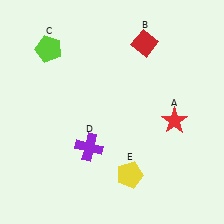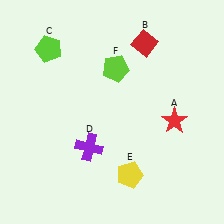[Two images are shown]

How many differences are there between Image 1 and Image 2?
There is 1 difference between the two images.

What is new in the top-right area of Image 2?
A lime pentagon (F) was added in the top-right area of Image 2.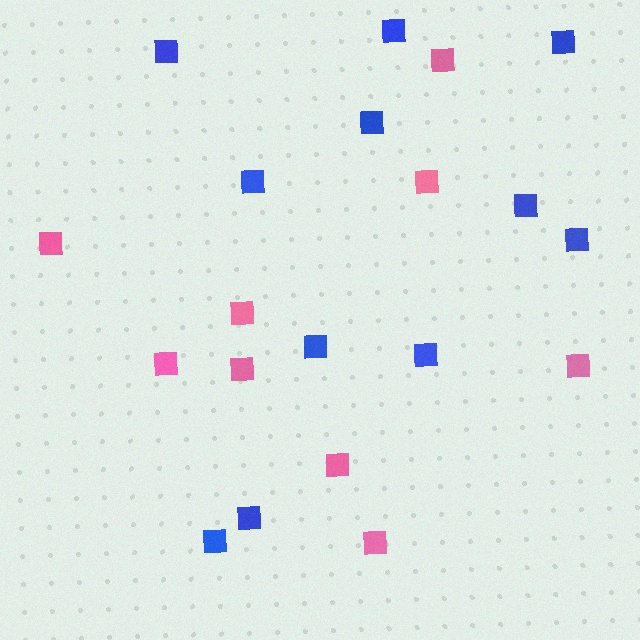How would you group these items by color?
There are 2 groups: one group of blue squares (11) and one group of pink squares (9).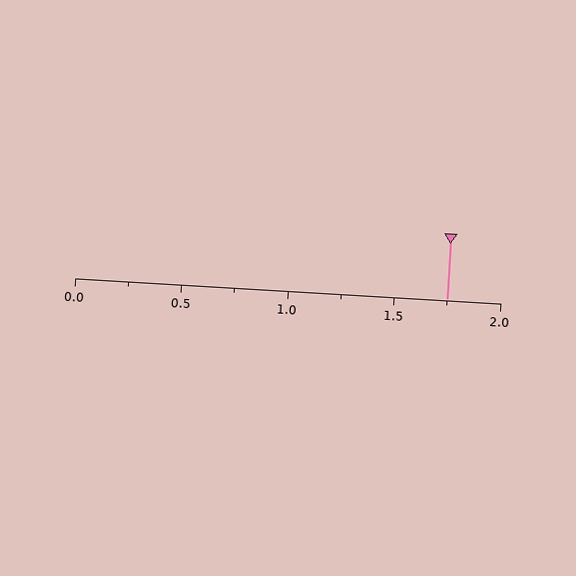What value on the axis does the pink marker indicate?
The marker indicates approximately 1.75.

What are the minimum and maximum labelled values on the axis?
The axis runs from 0.0 to 2.0.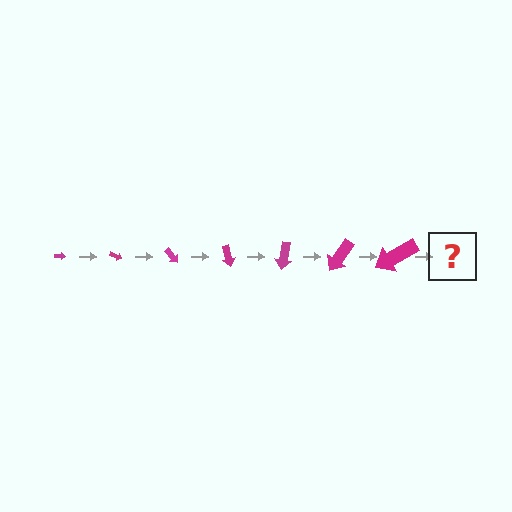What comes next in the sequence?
The next element should be an arrow, larger than the previous one and rotated 175 degrees from the start.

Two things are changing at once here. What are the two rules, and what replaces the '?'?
The two rules are that the arrow grows larger each step and it rotates 25 degrees each step. The '?' should be an arrow, larger than the previous one and rotated 175 degrees from the start.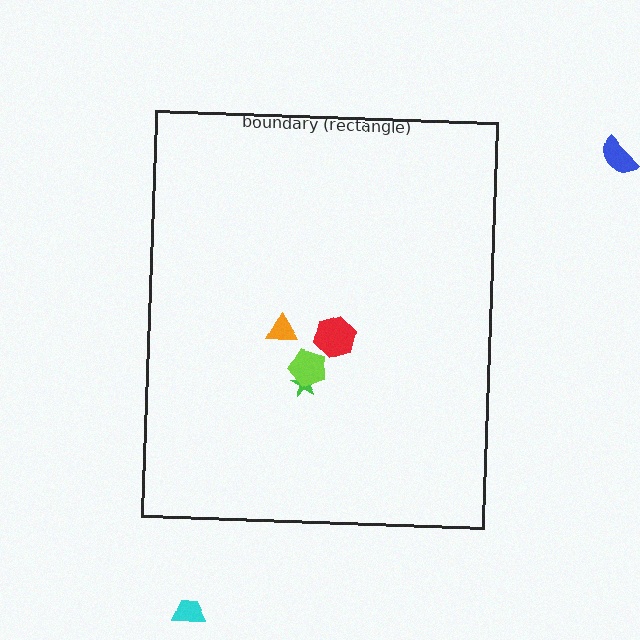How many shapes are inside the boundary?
4 inside, 2 outside.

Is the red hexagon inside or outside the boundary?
Inside.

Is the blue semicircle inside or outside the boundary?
Outside.